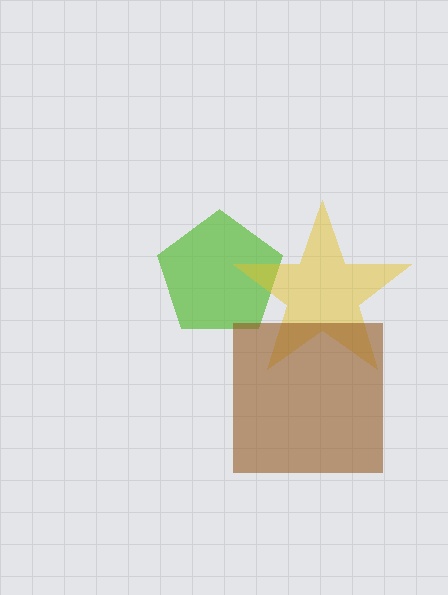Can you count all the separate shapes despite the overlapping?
Yes, there are 3 separate shapes.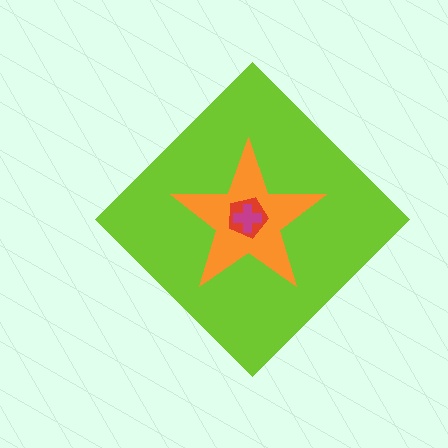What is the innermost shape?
The magenta cross.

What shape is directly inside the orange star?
The red pentagon.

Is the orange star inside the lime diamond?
Yes.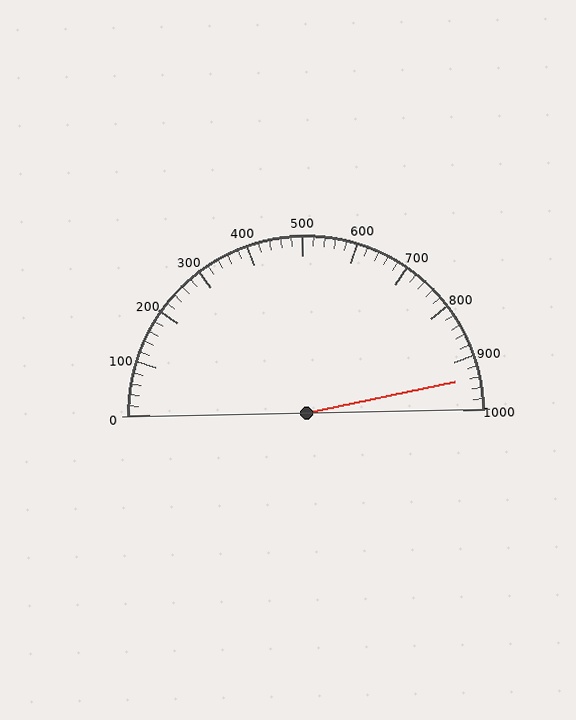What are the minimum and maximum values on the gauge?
The gauge ranges from 0 to 1000.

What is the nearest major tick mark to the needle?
The nearest major tick mark is 900.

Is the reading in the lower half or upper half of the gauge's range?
The reading is in the upper half of the range (0 to 1000).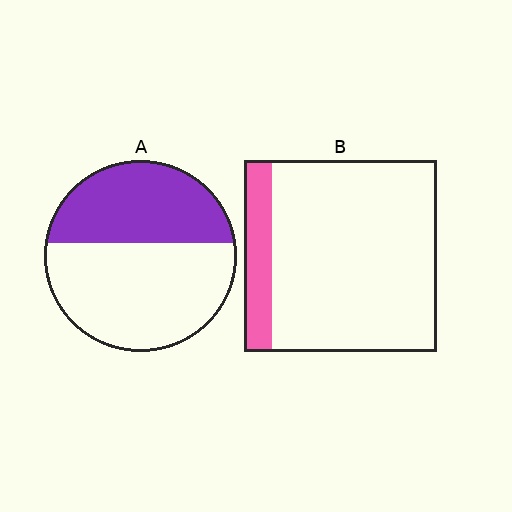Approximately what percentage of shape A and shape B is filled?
A is approximately 40% and B is approximately 15%.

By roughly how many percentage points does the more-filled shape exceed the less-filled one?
By roughly 25 percentage points (A over B).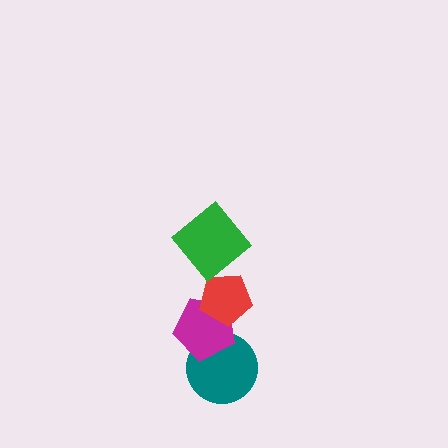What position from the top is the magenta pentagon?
The magenta pentagon is 3rd from the top.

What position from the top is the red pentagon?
The red pentagon is 2nd from the top.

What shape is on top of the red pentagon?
The green diamond is on top of the red pentagon.